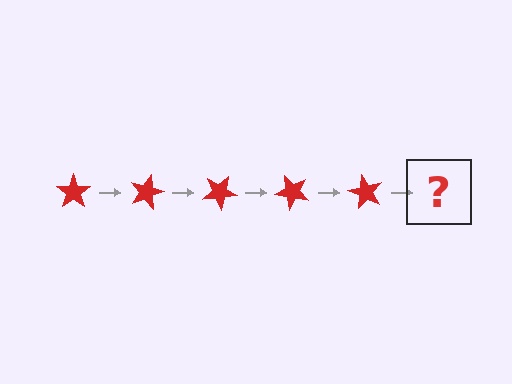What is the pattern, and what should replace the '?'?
The pattern is that the star rotates 15 degrees each step. The '?' should be a red star rotated 75 degrees.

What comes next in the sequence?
The next element should be a red star rotated 75 degrees.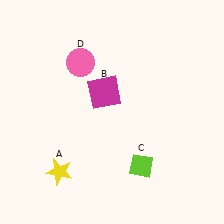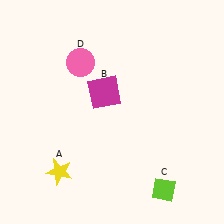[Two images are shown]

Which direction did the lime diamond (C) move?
The lime diamond (C) moved down.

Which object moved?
The lime diamond (C) moved down.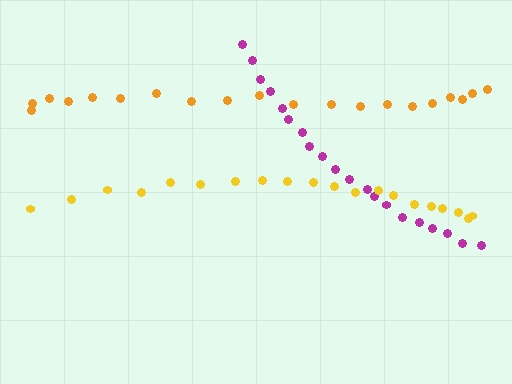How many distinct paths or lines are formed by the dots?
There are 3 distinct paths.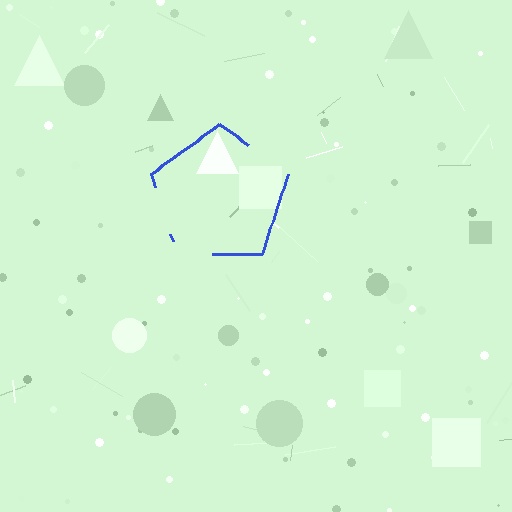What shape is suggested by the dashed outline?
The dashed outline suggests a pentagon.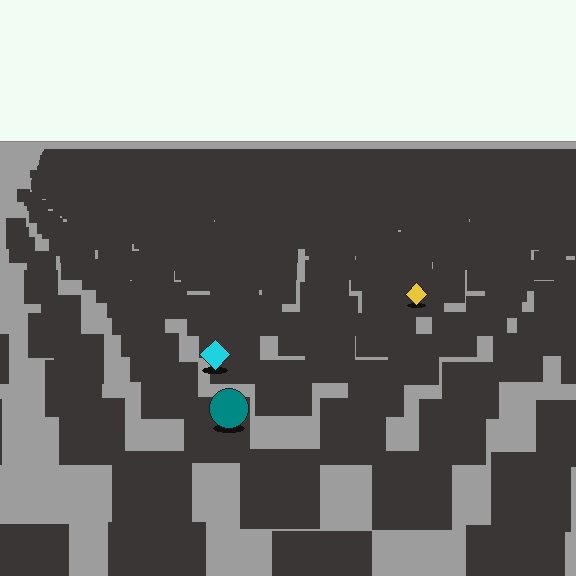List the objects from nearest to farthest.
From nearest to farthest: the teal circle, the cyan diamond, the yellow diamond.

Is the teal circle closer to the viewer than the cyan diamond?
Yes. The teal circle is closer — you can tell from the texture gradient: the ground texture is coarser near it.